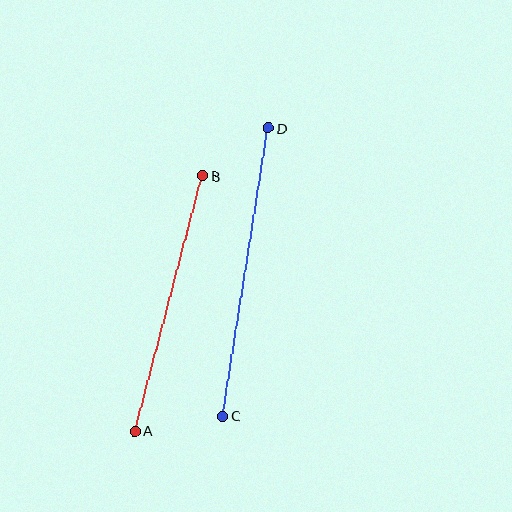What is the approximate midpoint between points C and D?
The midpoint is at approximately (246, 272) pixels.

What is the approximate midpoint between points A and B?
The midpoint is at approximately (169, 304) pixels.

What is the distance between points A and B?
The distance is approximately 264 pixels.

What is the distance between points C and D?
The distance is approximately 291 pixels.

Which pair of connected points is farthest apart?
Points C and D are farthest apart.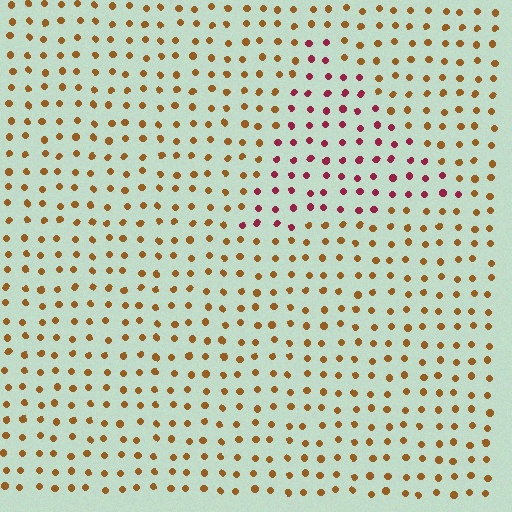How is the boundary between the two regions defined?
The boundary is defined purely by a slight shift in hue (about 50 degrees). Spacing, size, and orientation are identical on both sides.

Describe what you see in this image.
The image is filled with small brown elements in a uniform arrangement. A triangle-shaped region is visible where the elements are tinted to a slightly different hue, forming a subtle color boundary.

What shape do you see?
I see a triangle.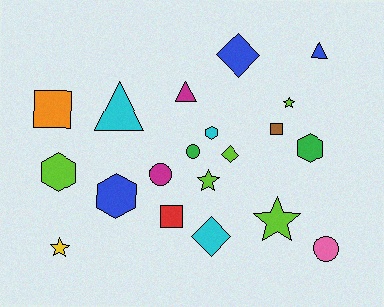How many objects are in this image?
There are 20 objects.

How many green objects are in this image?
There are 2 green objects.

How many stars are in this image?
There are 4 stars.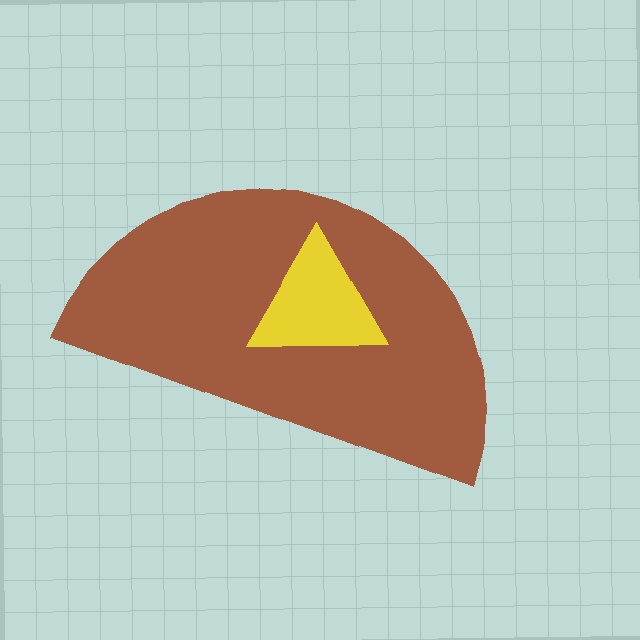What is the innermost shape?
The yellow triangle.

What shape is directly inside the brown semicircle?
The yellow triangle.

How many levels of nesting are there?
2.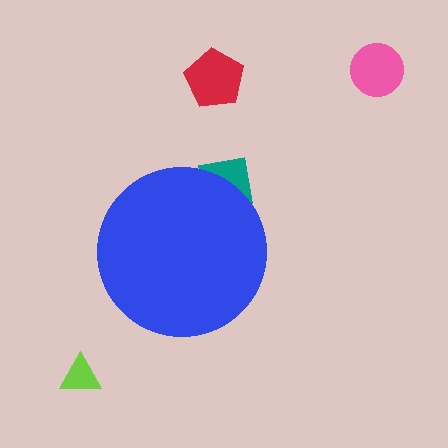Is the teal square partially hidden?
Yes, the teal square is partially hidden behind the blue circle.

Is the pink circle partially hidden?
No, the pink circle is fully visible.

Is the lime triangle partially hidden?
No, the lime triangle is fully visible.